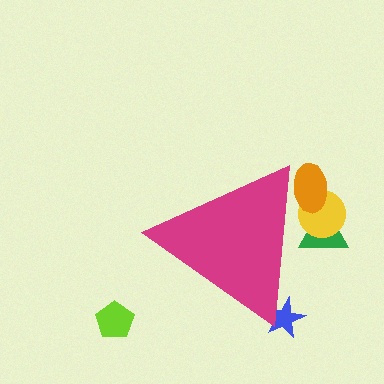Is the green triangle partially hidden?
Yes, the green triangle is partially hidden behind the magenta triangle.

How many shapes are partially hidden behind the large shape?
4 shapes are partially hidden.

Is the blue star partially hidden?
Yes, the blue star is partially hidden behind the magenta triangle.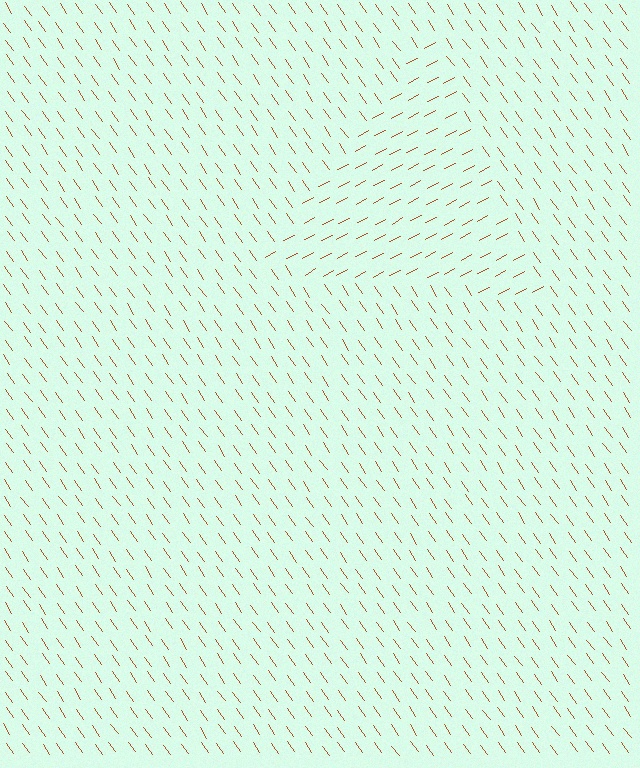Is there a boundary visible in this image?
Yes, there is a texture boundary formed by a change in line orientation.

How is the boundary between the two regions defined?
The boundary is defined purely by a change in line orientation (approximately 83 degrees difference). All lines are the same color and thickness.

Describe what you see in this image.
The image is filled with small brown line segments. A triangle region in the image has lines oriented differently from the surrounding lines, creating a visible texture boundary.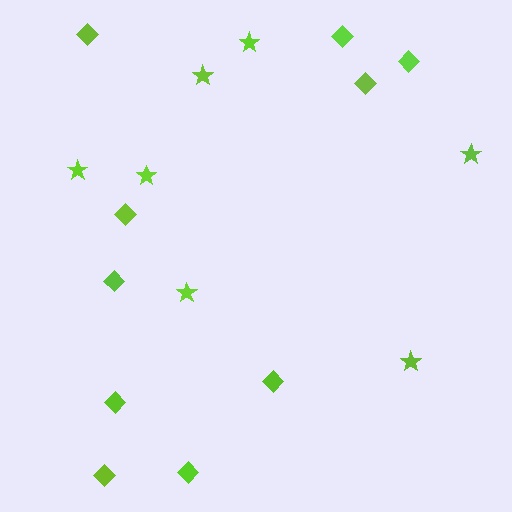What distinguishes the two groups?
There are 2 groups: one group of diamonds (10) and one group of stars (7).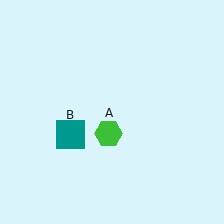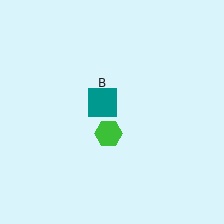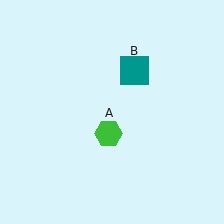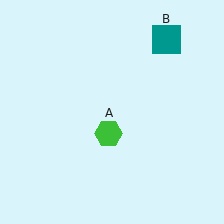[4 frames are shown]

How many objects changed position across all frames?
1 object changed position: teal square (object B).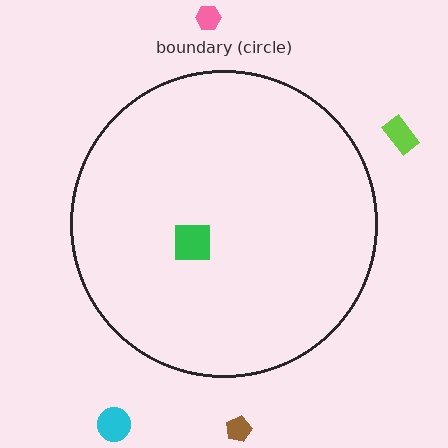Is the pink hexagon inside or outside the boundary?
Outside.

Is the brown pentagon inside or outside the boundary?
Outside.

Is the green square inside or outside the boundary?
Inside.